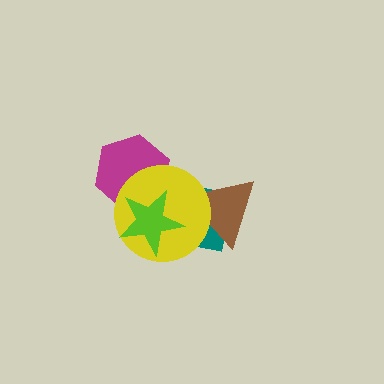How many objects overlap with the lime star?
3 objects overlap with the lime star.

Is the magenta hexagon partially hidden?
Yes, it is partially covered by another shape.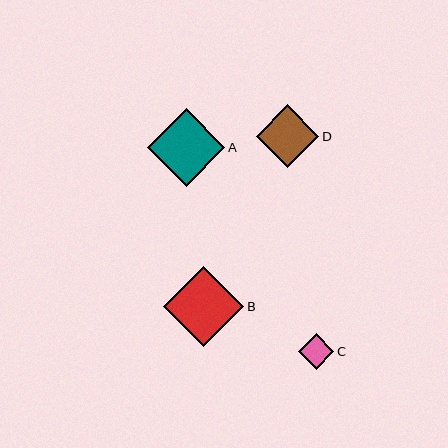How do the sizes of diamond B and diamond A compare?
Diamond B and diamond A are approximately the same size.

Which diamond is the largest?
Diamond B is the largest with a size of approximately 80 pixels.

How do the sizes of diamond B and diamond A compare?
Diamond B and diamond A are approximately the same size.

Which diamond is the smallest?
Diamond C is the smallest with a size of approximately 35 pixels.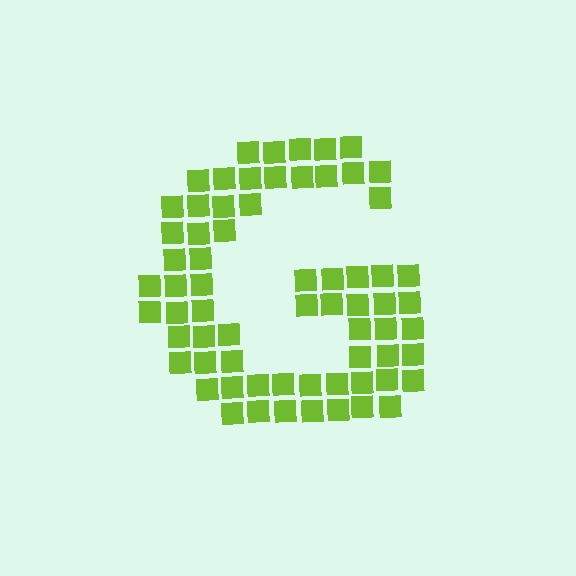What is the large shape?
The large shape is the letter G.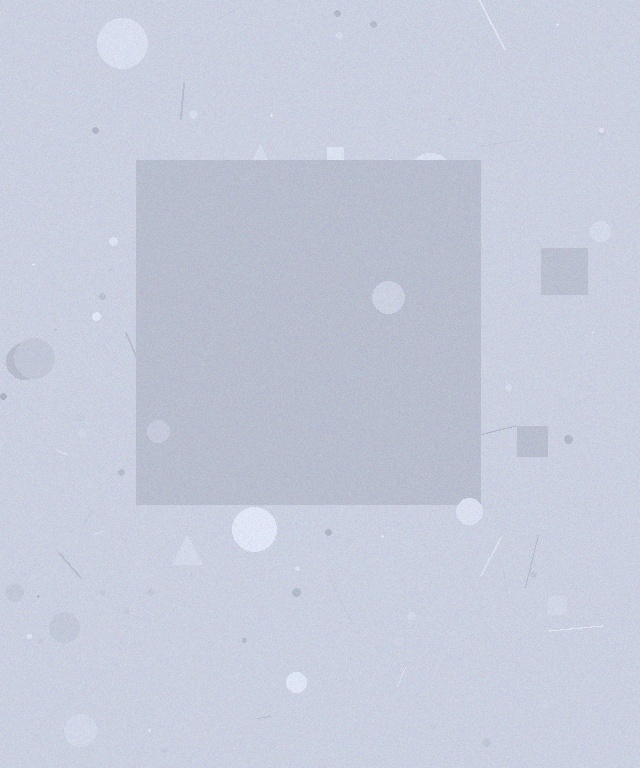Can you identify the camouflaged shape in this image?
The camouflaged shape is a square.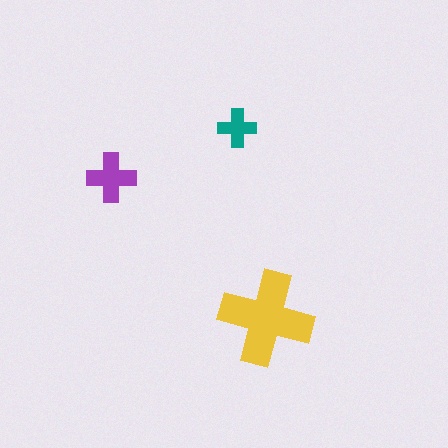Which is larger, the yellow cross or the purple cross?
The yellow one.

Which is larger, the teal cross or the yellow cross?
The yellow one.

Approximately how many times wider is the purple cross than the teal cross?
About 1.5 times wider.